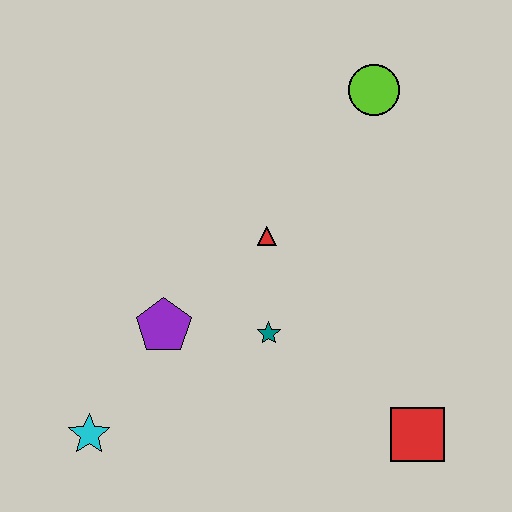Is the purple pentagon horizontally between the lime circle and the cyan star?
Yes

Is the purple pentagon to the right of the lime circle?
No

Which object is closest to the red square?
The teal star is closest to the red square.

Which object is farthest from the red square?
The lime circle is farthest from the red square.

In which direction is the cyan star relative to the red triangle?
The cyan star is below the red triangle.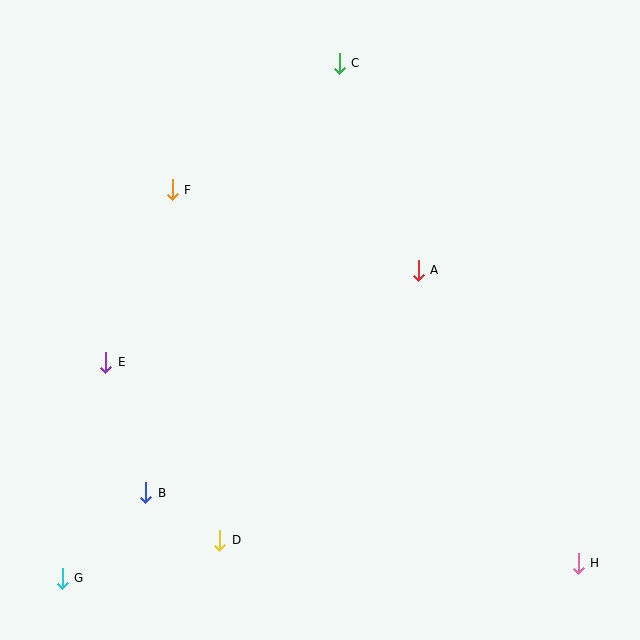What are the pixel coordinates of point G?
Point G is at (62, 578).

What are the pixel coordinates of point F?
Point F is at (172, 190).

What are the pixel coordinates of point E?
Point E is at (106, 362).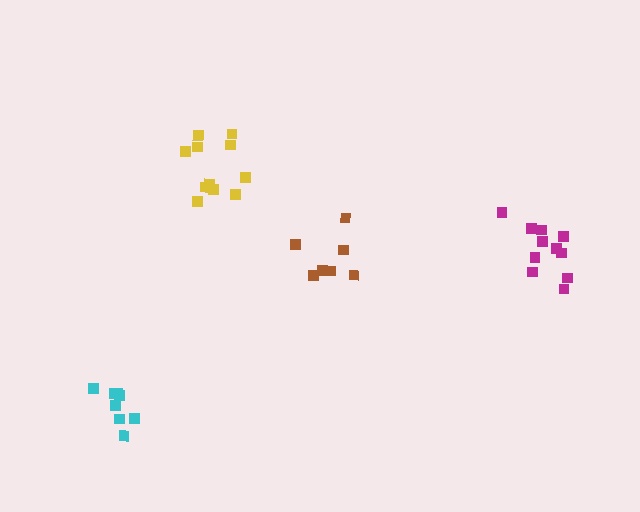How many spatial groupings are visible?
There are 4 spatial groupings.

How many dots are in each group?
Group 1: 7 dots, Group 2: 11 dots, Group 3: 11 dots, Group 4: 8 dots (37 total).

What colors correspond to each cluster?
The clusters are colored: brown, yellow, magenta, cyan.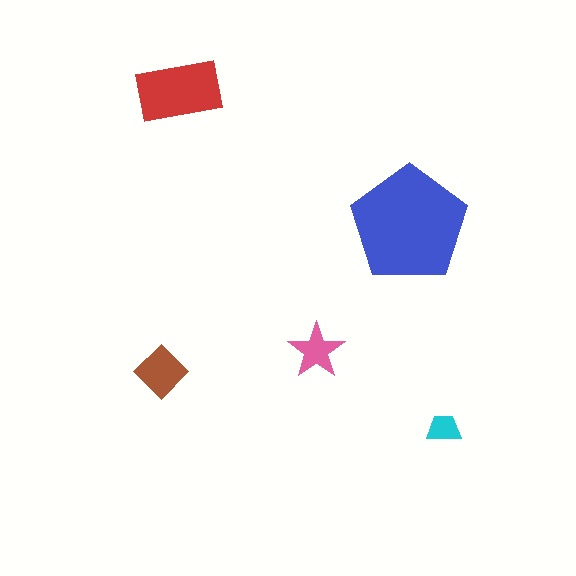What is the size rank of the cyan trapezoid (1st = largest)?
5th.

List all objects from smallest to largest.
The cyan trapezoid, the pink star, the brown diamond, the red rectangle, the blue pentagon.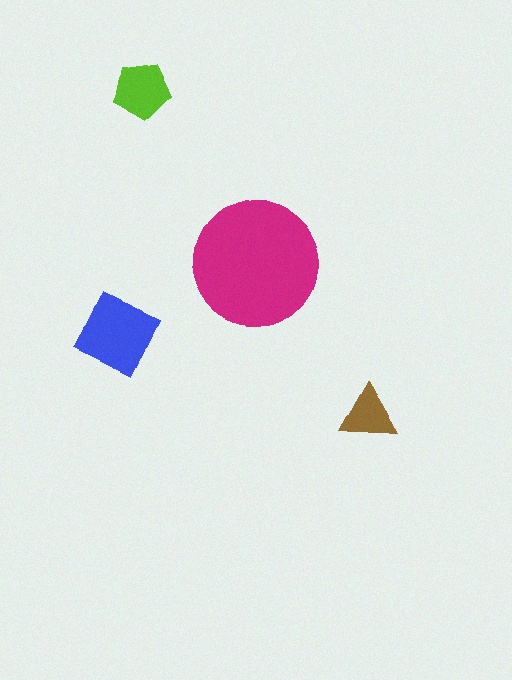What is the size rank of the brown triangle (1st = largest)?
4th.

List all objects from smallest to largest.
The brown triangle, the lime pentagon, the blue diamond, the magenta circle.